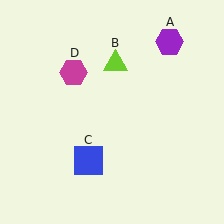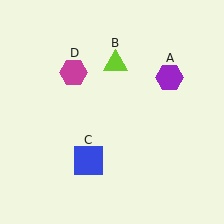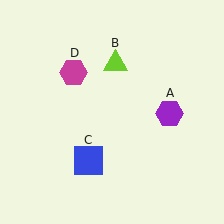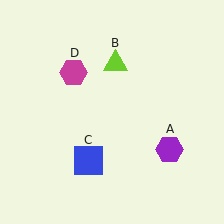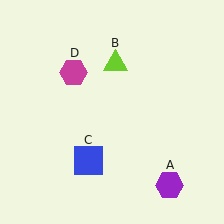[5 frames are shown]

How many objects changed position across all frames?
1 object changed position: purple hexagon (object A).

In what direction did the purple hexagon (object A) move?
The purple hexagon (object A) moved down.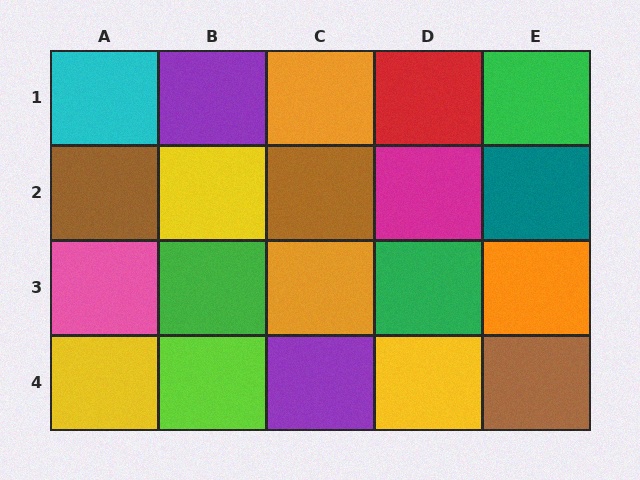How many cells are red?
1 cell is red.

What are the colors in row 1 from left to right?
Cyan, purple, orange, red, green.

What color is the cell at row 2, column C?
Brown.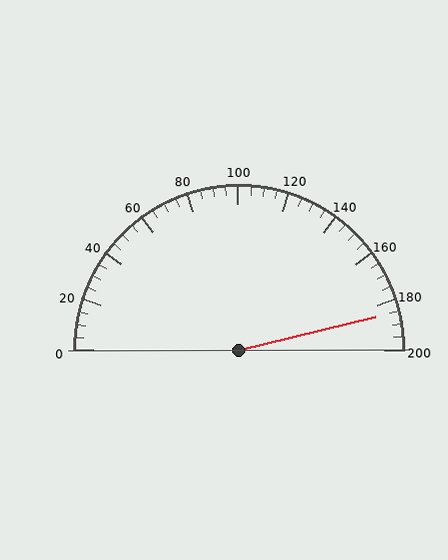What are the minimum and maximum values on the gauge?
The gauge ranges from 0 to 200.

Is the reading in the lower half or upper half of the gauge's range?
The reading is in the upper half of the range (0 to 200).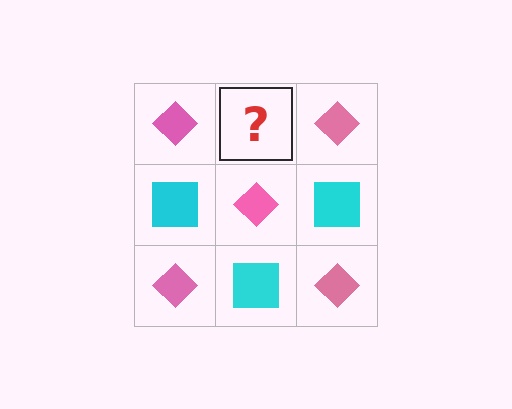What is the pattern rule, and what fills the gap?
The rule is that it alternates pink diamond and cyan square in a checkerboard pattern. The gap should be filled with a cyan square.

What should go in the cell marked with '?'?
The missing cell should contain a cyan square.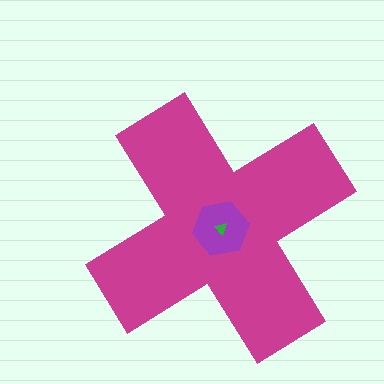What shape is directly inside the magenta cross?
The purple hexagon.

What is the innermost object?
The green triangle.